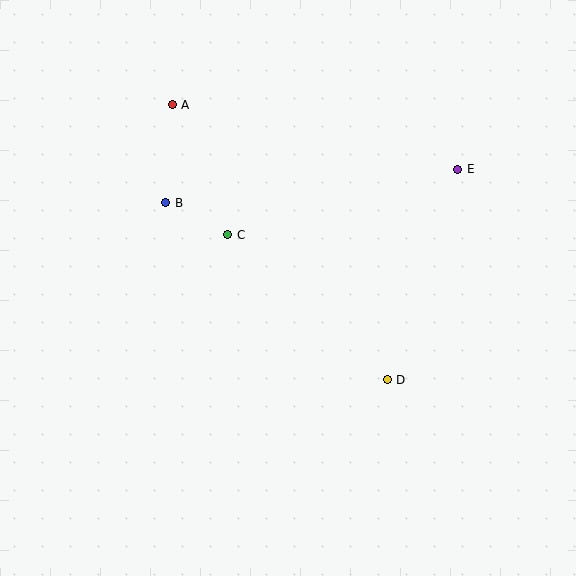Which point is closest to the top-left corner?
Point A is closest to the top-left corner.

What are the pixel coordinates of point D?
Point D is at (387, 380).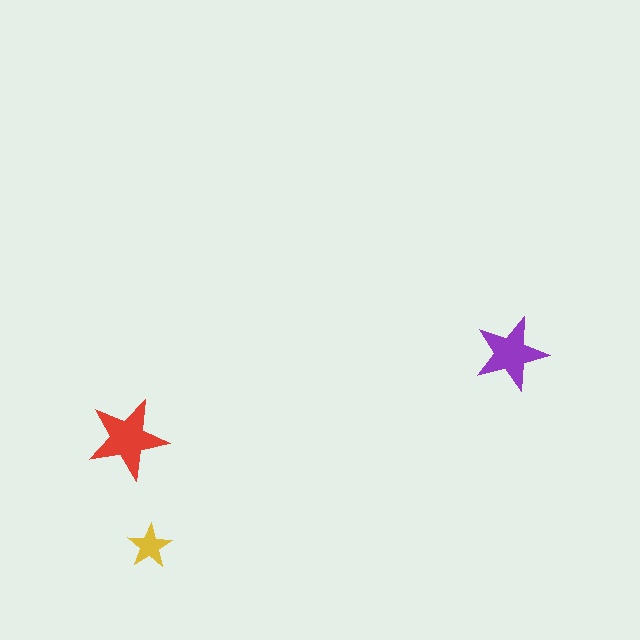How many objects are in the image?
There are 3 objects in the image.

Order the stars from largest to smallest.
the red one, the purple one, the yellow one.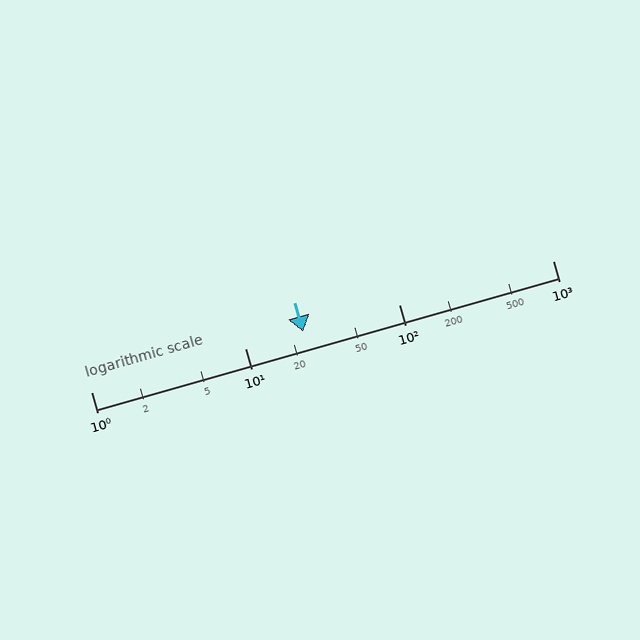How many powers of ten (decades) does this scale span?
The scale spans 3 decades, from 1 to 1000.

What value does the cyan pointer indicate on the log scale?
The pointer indicates approximately 24.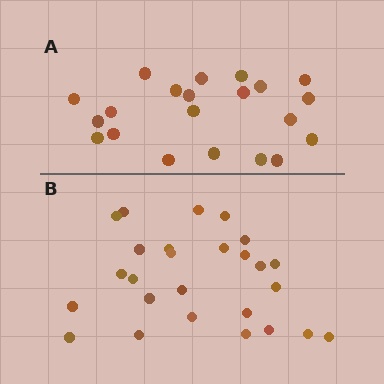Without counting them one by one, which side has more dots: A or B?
Region B (the bottom region) has more dots.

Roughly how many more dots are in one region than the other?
Region B has about 5 more dots than region A.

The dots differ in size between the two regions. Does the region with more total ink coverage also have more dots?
No. Region A has more total ink coverage because its dots are larger, but region B actually contains more individual dots. Total area can be misleading — the number of items is what matters here.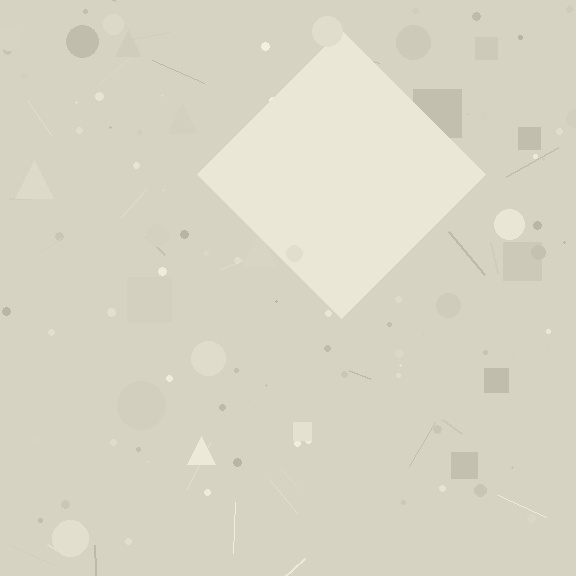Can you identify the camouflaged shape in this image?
The camouflaged shape is a diamond.